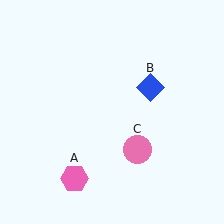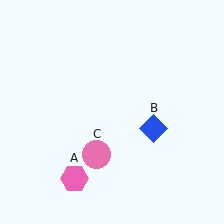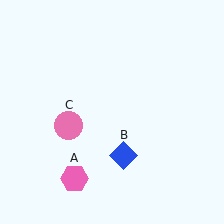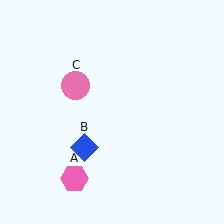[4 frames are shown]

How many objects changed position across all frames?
2 objects changed position: blue diamond (object B), pink circle (object C).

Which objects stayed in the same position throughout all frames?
Pink hexagon (object A) remained stationary.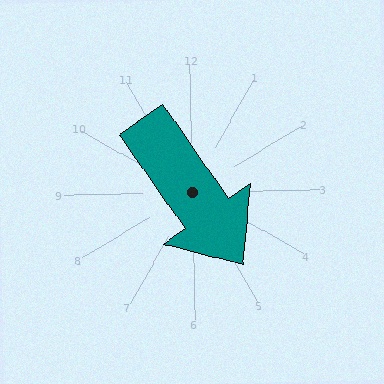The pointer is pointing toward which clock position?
Roughly 5 o'clock.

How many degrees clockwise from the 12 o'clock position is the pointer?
Approximately 146 degrees.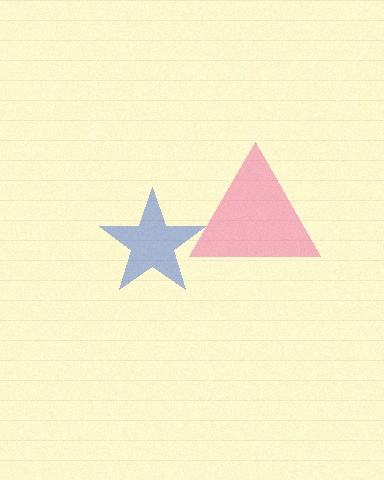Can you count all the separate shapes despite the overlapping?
Yes, there are 2 separate shapes.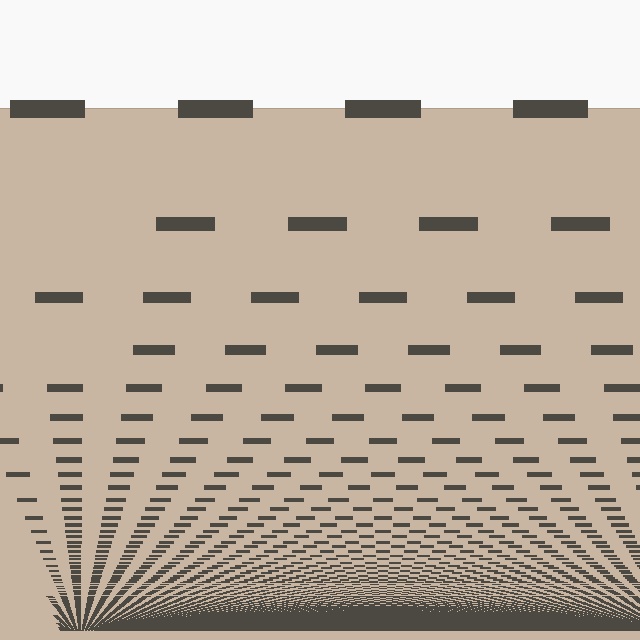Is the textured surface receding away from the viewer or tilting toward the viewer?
The surface appears to tilt toward the viewer. Texture elements get larger and sparser toward the top.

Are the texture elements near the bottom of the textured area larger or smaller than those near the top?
Smaller. The gradient is inverted — elements near the bottom are smaller and denser.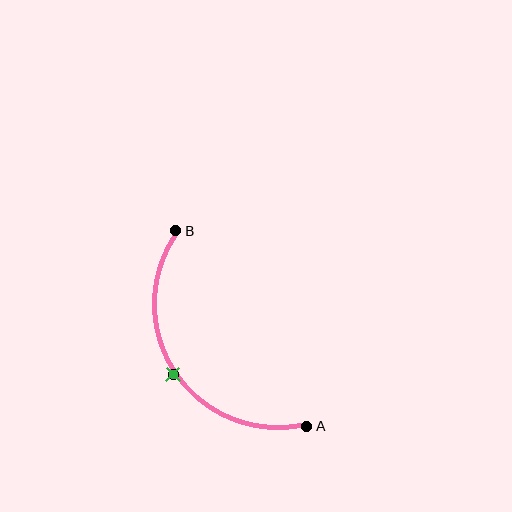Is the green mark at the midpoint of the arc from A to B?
Yes. The green mark lies on the arc at equal arc-length from both A and B — it is the arc midpoint.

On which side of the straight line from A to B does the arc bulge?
The arc bulges below and to the left of the straight line connecting A and B.